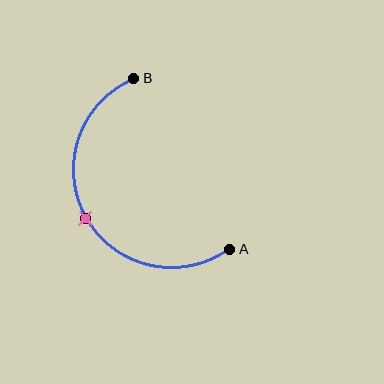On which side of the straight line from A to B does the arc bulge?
The arc bulges to the left of the straight line connecting A and B.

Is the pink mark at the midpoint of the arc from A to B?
Yes. The pink mark lies on the arc at equal arc-length from both A and B — it is the arc midpoint.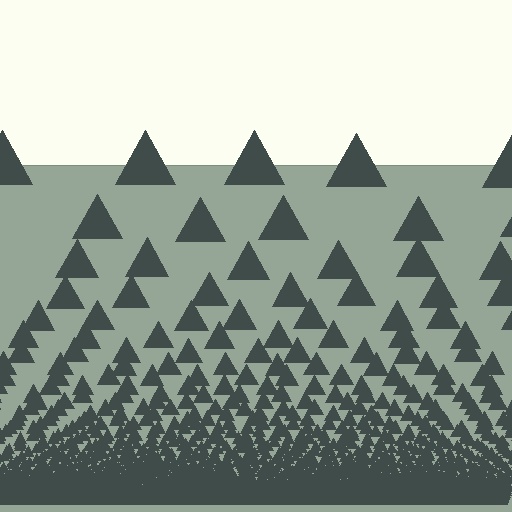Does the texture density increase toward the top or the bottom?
Density increases toward the bottom.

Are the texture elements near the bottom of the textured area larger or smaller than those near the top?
Smaller. The gradient is inverted — elements near the bottom are smaller and denser.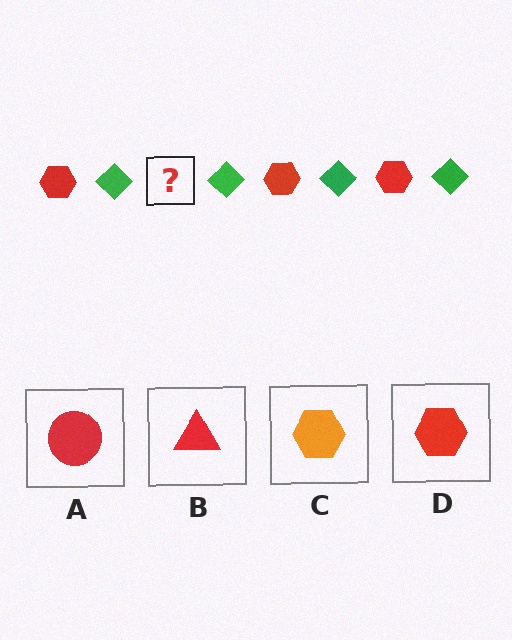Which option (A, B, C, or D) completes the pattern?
D.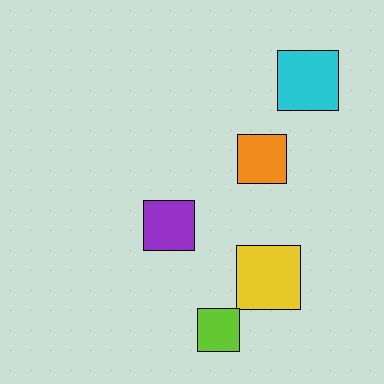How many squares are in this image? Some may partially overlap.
There are 5 squares.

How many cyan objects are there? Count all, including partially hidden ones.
There is 1 cyan object.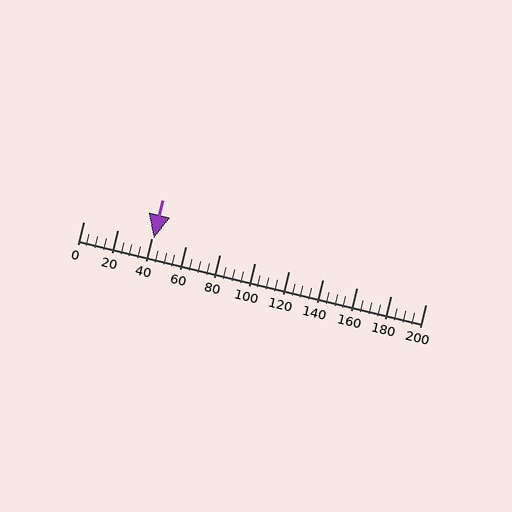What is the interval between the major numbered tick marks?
The major tick marks are spaced 20 units apart.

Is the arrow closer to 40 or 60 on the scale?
The arrow is closer to 40.